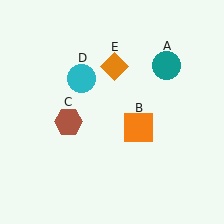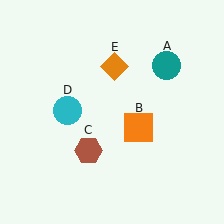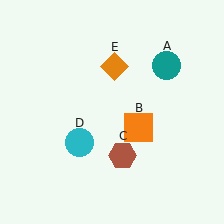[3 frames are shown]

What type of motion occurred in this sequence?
The brown hexagon (object C), cyan circle (object D) rotated counterclockwise around the center of the scene.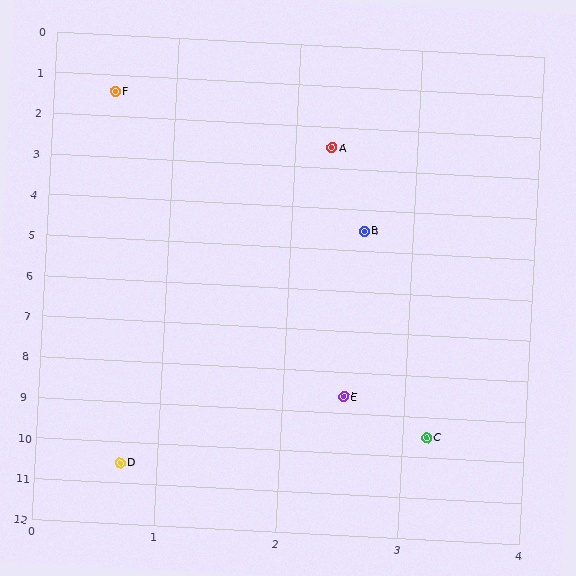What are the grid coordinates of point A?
Point A is at approximately (2.3, 2.5).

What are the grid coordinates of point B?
Point B is at approximately (2.6, 4.5).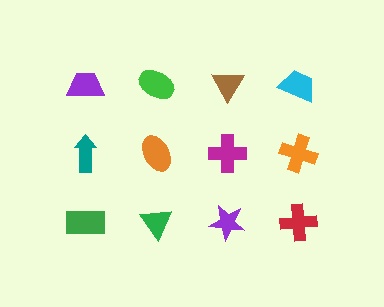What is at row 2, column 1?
A teal arrow.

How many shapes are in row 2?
4 shapes.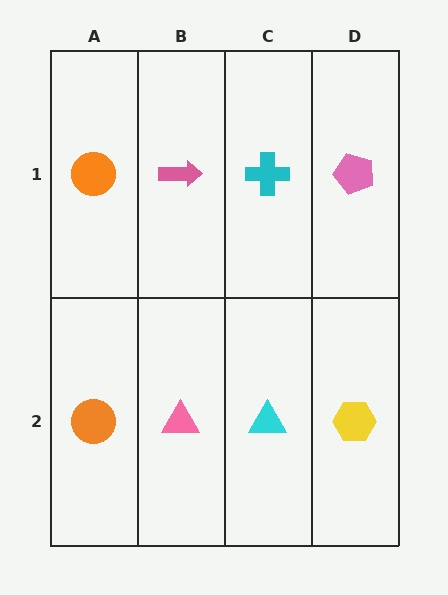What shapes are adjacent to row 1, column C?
A cyan triangle (row 2, column C), a pink arrow (row 1, column B), a pink pentagon (row 1, column D).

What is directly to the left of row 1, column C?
A pink arrow.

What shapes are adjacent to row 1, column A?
An orange circle (row 2, column A), a pink arrow (row 1, column B).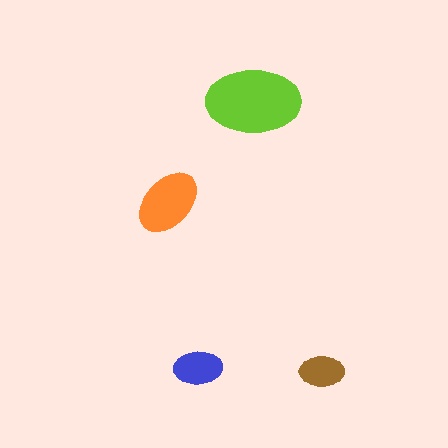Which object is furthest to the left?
The orange ellipse is leftmost.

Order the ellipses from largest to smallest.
the lime one, the orange one, the blue one, the brown one.